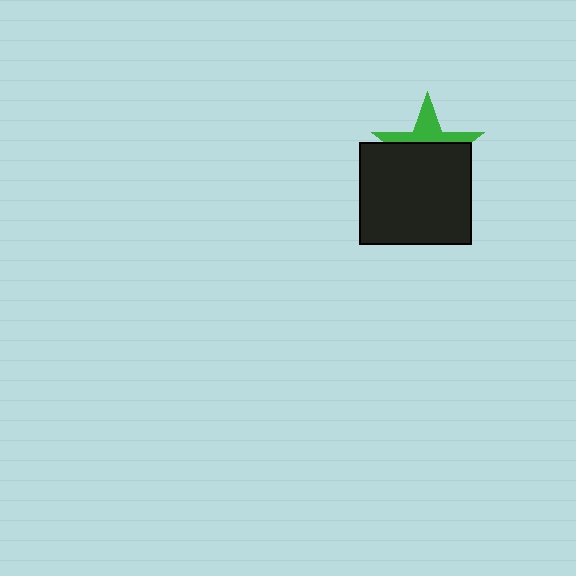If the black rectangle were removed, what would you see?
You would see the complete green star.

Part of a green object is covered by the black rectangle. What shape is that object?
It is a star.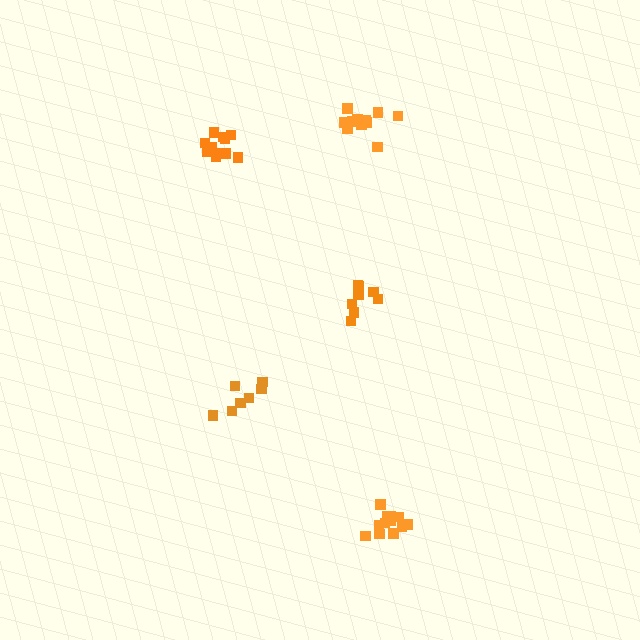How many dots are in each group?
Group 1: 11 dots, Group 2: 11 dots, Group 3: 7 dots, Group 4: 12 dots, Group 5: 8 dots (49 total).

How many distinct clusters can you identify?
There are 5 distinct clusters.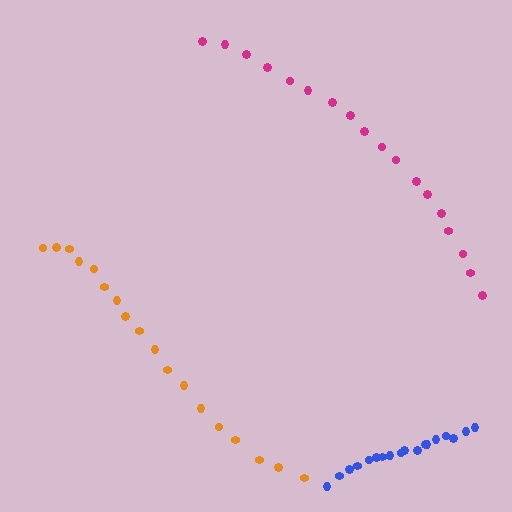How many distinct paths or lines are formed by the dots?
There are 3 distinct paths.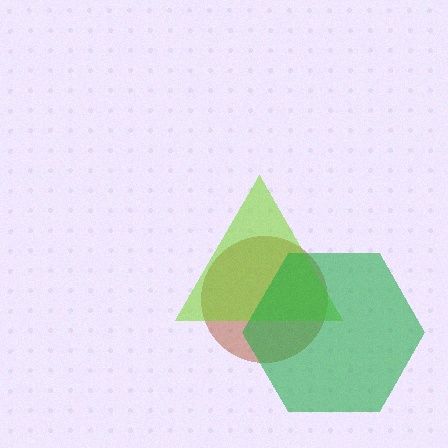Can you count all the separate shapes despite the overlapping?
Yes, there are 3 separate shapes.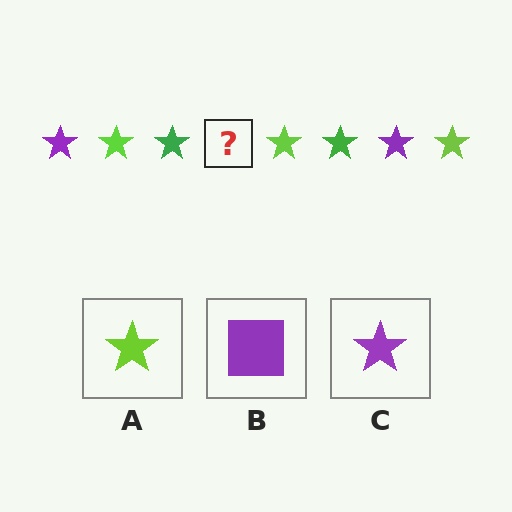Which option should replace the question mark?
Option C.